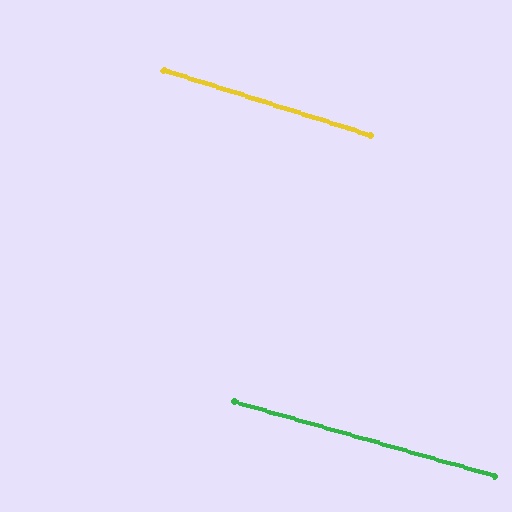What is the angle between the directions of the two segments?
Approximately 2 degrees.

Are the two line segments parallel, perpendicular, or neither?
Parallel — their directions differ by only 1.6°.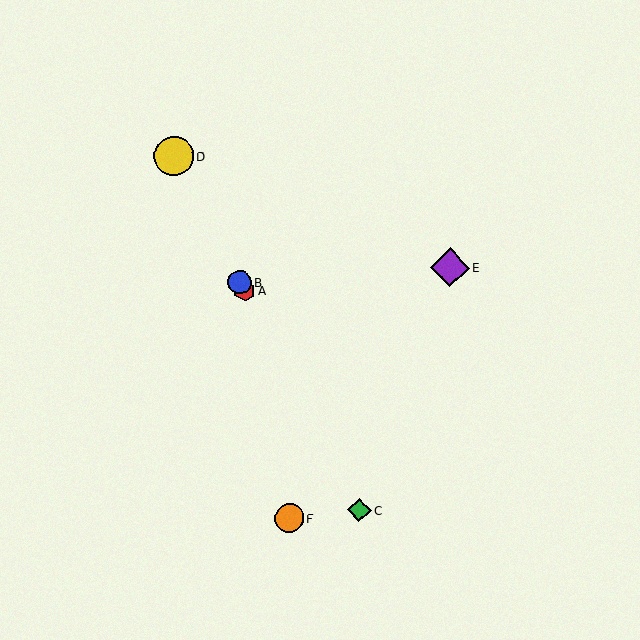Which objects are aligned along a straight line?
Objects A, B, C, D are aligned along a straight line.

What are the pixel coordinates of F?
Object F is at (289, 518).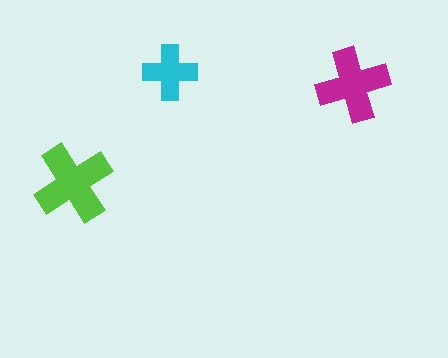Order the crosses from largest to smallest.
the lime one, the magenta one, the cyan one.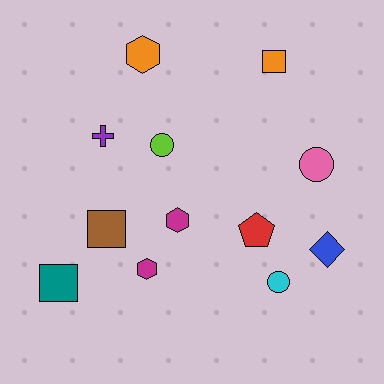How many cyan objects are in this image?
There is 1 cyan object.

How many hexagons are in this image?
There are 3 hexagons.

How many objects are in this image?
There are 12 objects.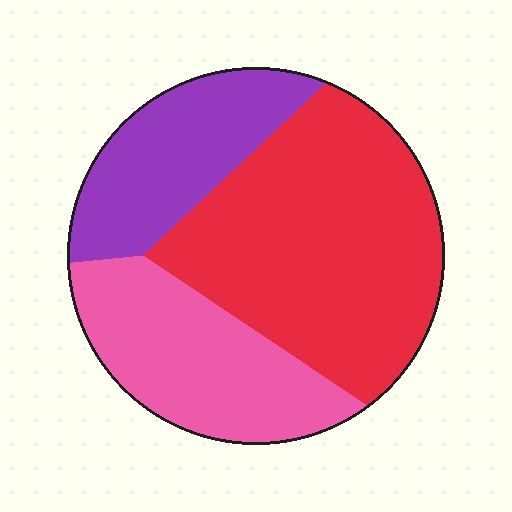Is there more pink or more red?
Red.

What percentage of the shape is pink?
Pink takes up about one quarter (1/4) of the shape.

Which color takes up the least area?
Purple, at roughly 25%.